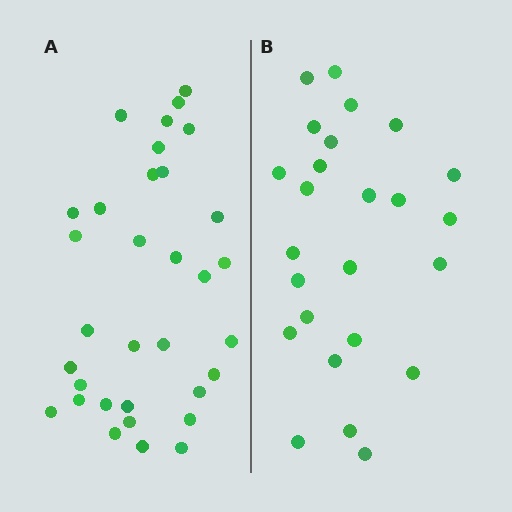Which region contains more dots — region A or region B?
Region A (the left region) has more dots.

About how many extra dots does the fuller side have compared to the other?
Region A has roughly 8 or so more dots than region B.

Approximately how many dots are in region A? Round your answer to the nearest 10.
About 30 dots. (The exact count is 33, which rounds to 30.)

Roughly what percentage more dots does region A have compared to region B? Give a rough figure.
About 30% more.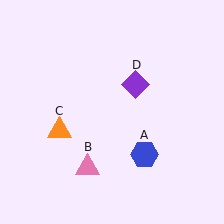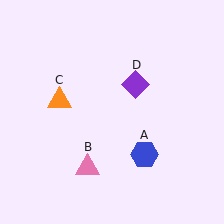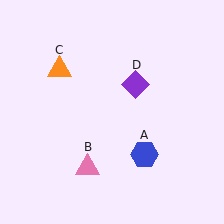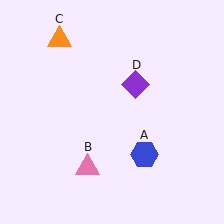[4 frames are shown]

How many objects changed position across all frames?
1 object changed position: orange triangle (object C).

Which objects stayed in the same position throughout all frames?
Blue hexagon (object A) and pink triangle (object B) and purple diamond (object D) remained stationary.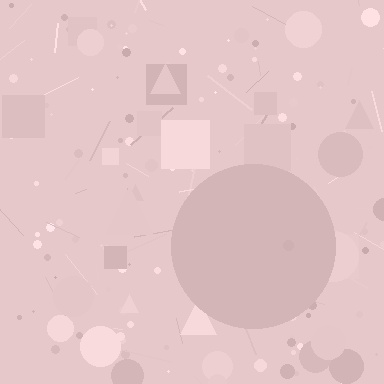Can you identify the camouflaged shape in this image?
The camouflaged shape is a circle.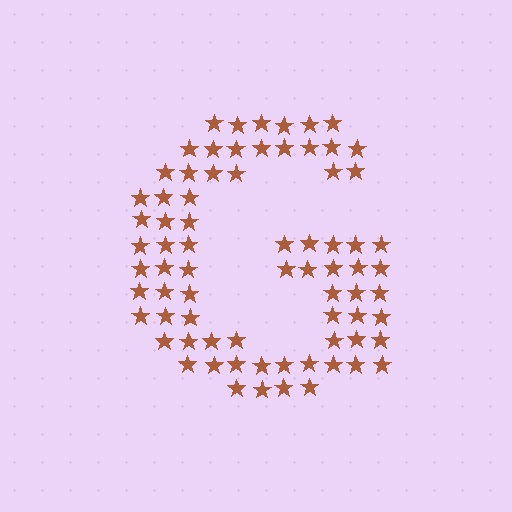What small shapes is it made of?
It is made of small stars.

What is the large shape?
The large shape is the letter G.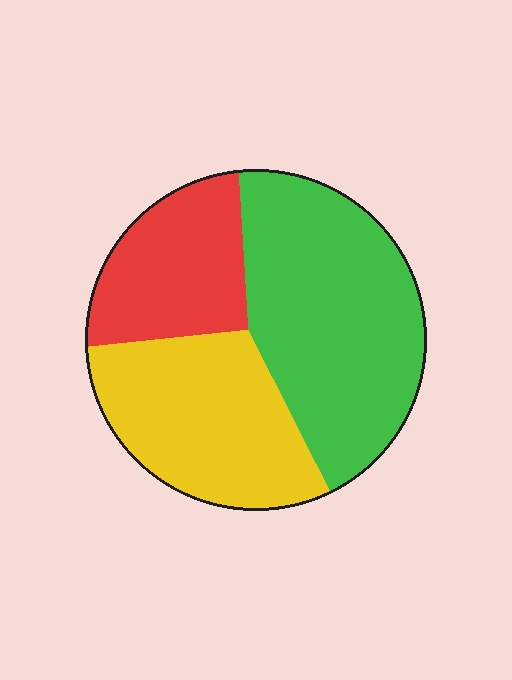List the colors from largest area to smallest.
From largest to smallest: green, yellow, red.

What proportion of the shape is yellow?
Yellow covers 32% of the shape.